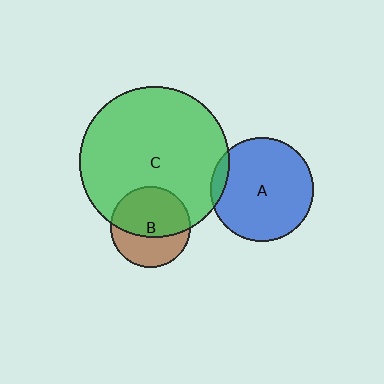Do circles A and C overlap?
Yes.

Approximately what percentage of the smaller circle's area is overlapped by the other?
Approximately 10%.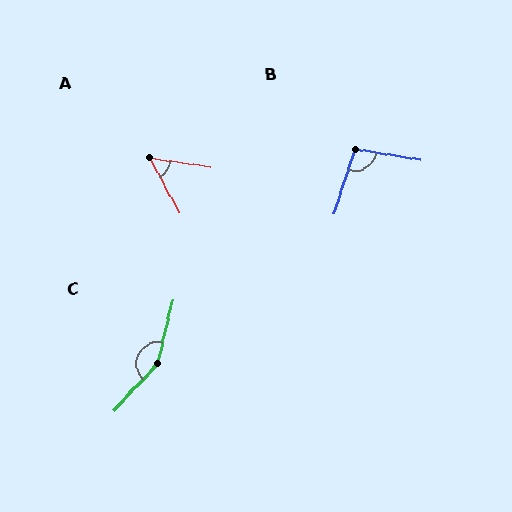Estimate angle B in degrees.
Approximately 98 degrees.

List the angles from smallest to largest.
A (54°), B (98°), C (150°).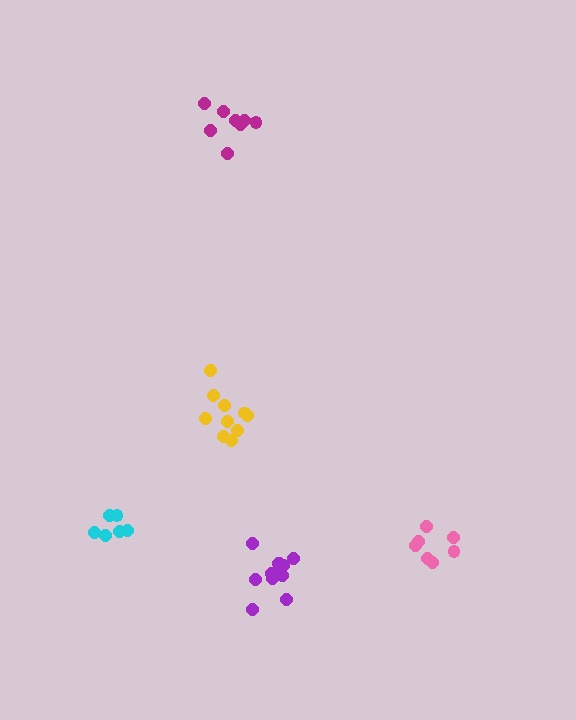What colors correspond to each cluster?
The clusters are colored: magenta, cyan, yellow, pink, purple.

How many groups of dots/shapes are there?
There are 5 groups.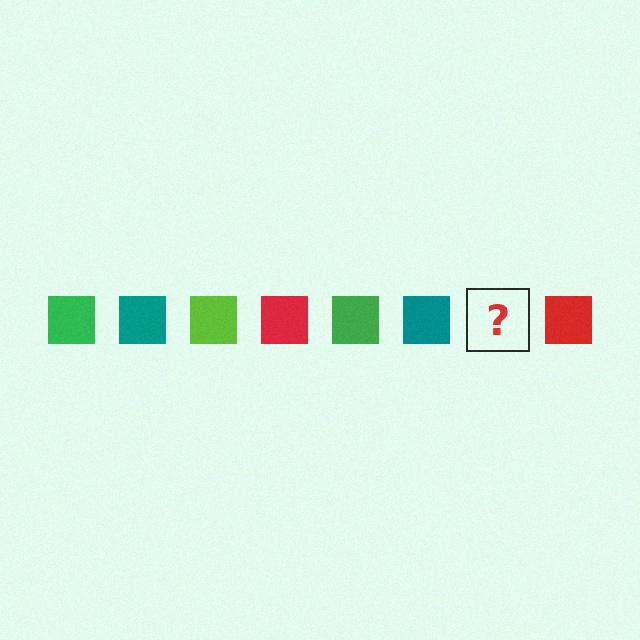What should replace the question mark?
The question mark should be replaced with a lime square.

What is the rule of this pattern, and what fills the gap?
The rule is that the pattern cycles through green, teal, lime, red squares. The gap should be filled with a lime square.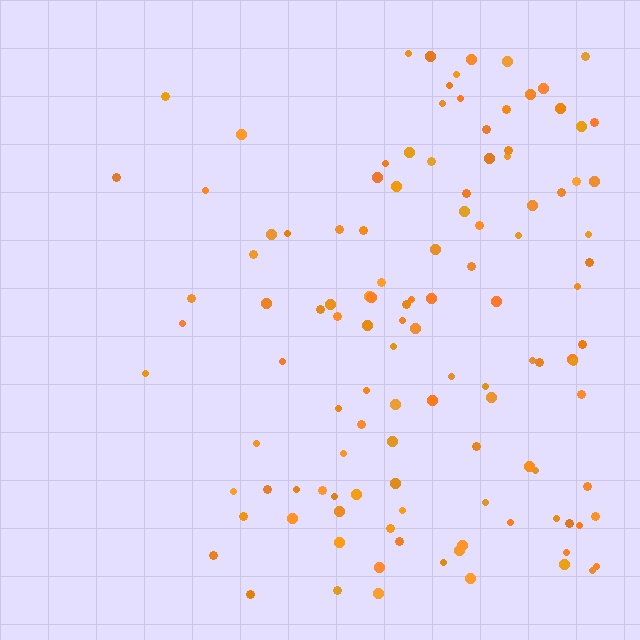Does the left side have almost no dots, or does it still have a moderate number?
Still a moderate number, just noticeably fewer than the right.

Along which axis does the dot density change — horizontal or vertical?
Horizontal.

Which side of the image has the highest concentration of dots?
The right.